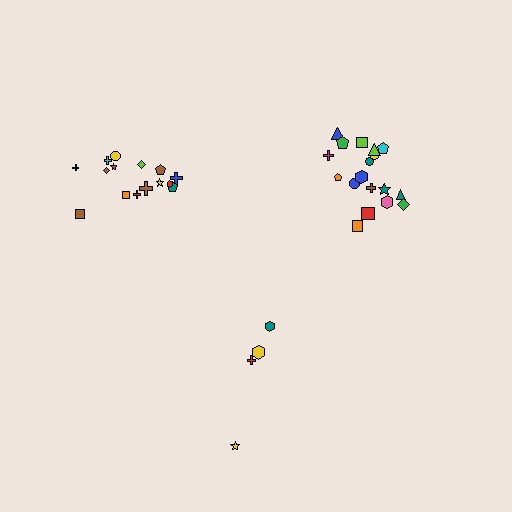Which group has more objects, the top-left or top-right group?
The top-right group.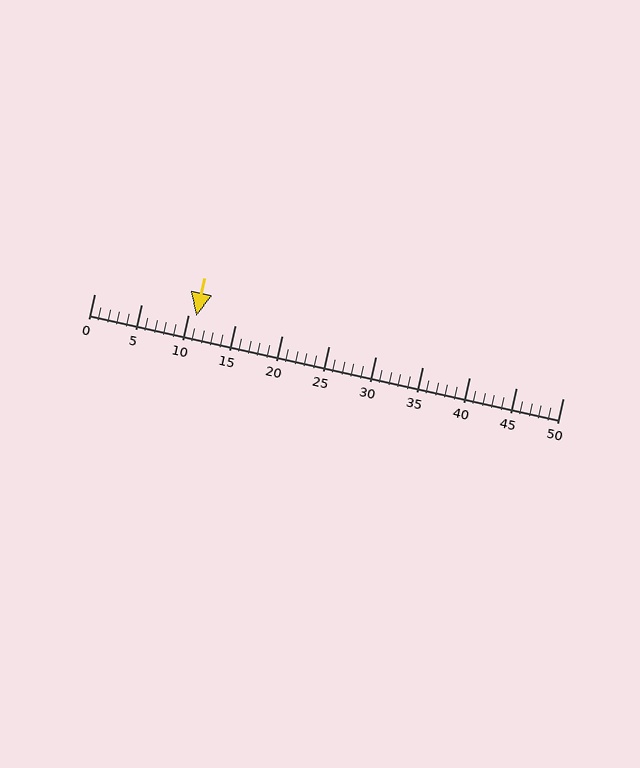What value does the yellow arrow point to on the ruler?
The yellow arrow points to approximately 11.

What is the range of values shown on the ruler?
The ruler shows values from 0 to 50.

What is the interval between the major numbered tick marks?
The major tick marks are spaced 5 units apart.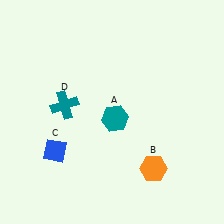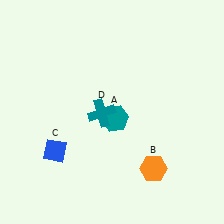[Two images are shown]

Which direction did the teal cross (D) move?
The teal cross (D) moved right.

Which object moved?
The teal cross (D) moved right.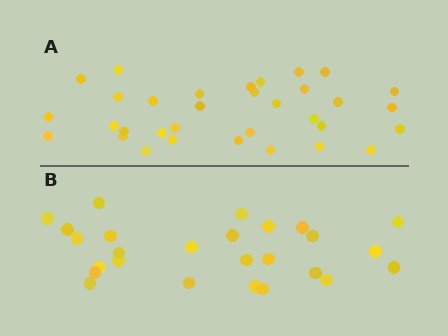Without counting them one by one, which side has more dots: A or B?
Region A (the top region) has more dots.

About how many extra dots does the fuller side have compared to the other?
Region A has roughly 8 or so more dots than region B.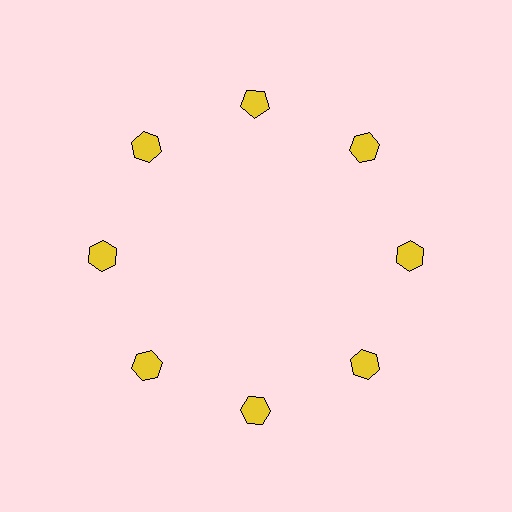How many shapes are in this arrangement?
There are 8 shapes arranged in a ring pattern.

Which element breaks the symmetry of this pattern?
The yellow pentagon at roughly the 12 o'clock position breaks the symmetry. All other shapes are yellow hexagons.